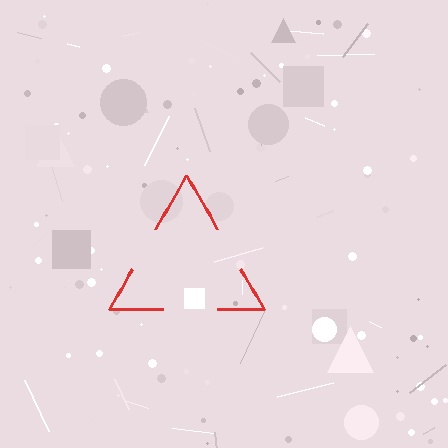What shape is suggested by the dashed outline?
The dashed outline suggests a triangle.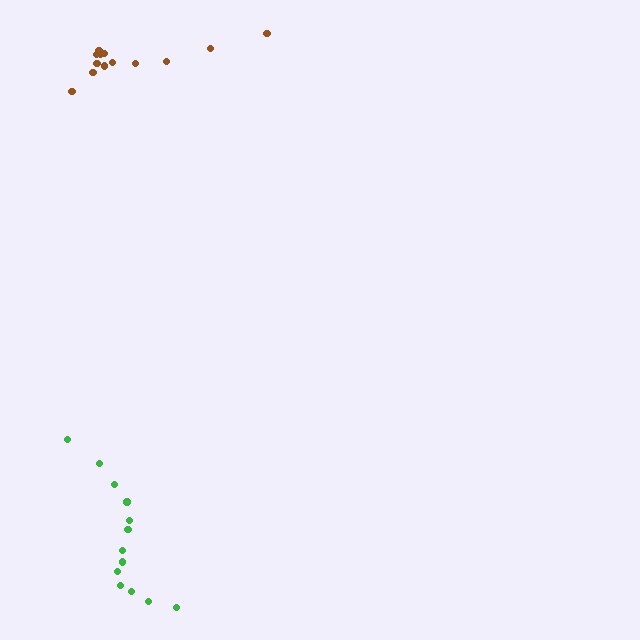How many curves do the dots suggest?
There are 2 distinct paths.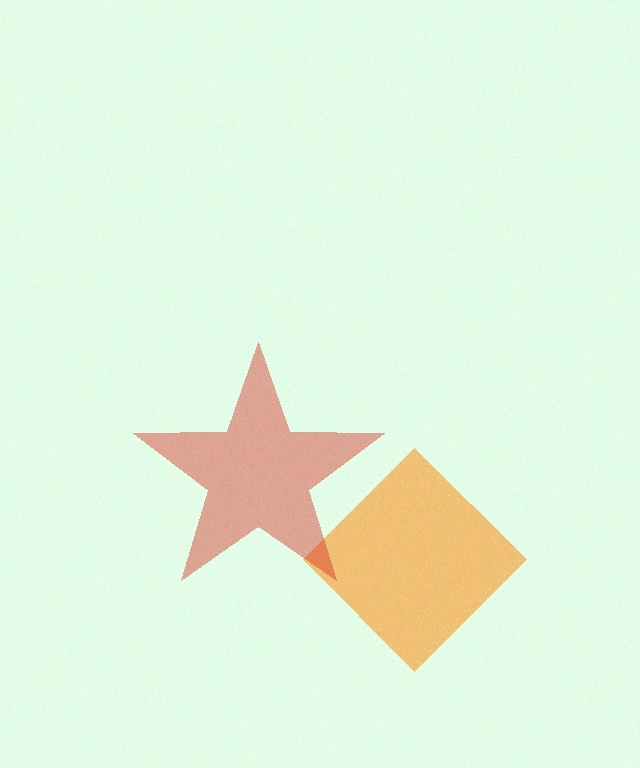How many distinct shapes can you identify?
There are 2 distinct shapes: an orange diamond, a red star.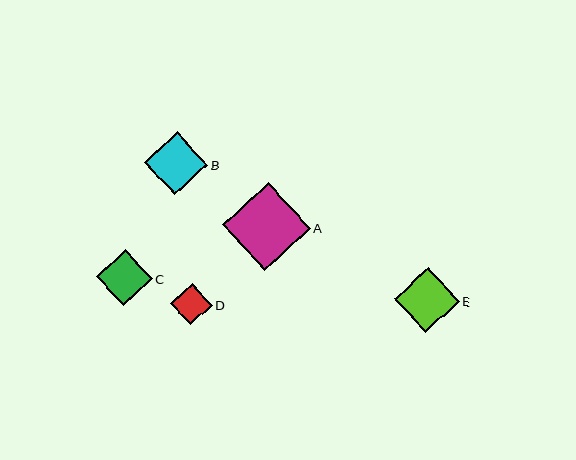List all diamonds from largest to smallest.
From largest to smallest: A, E, B, C, D.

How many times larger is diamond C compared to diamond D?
Diamond C is approximately 1.3 times the size of diamond D.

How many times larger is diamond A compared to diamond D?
Diamond A is approximately 2.1 times the size of diamond D.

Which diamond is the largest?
Diamond A is the largest with a size of approximately 87 pixels.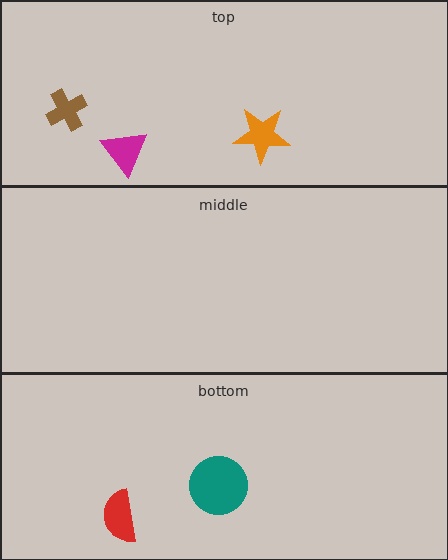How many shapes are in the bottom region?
2.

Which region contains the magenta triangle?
The top region.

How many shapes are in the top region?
3.